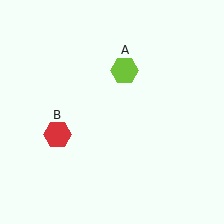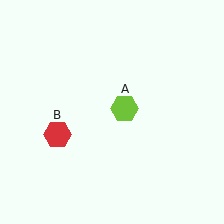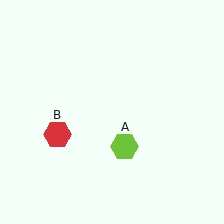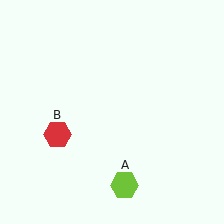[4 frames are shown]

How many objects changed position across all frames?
1 object changed position: lime hexagon (object A).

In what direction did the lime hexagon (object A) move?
The lime hexagon (object A) moved down.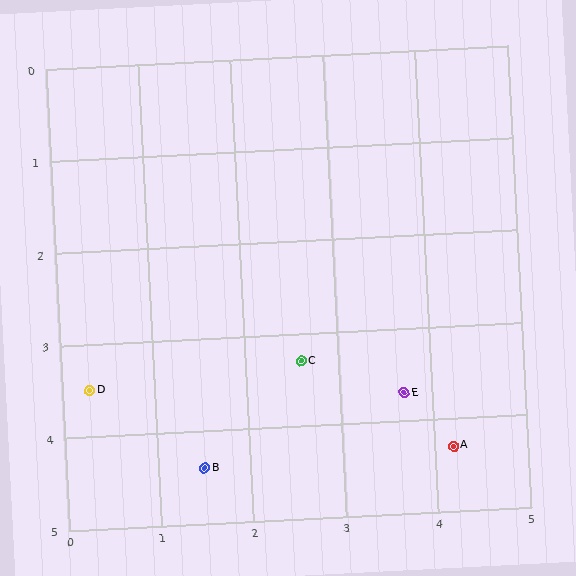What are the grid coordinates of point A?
Point A is at approximately (4.2, 4.3).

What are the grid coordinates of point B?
Point B is at approximately (1.5, 4.4).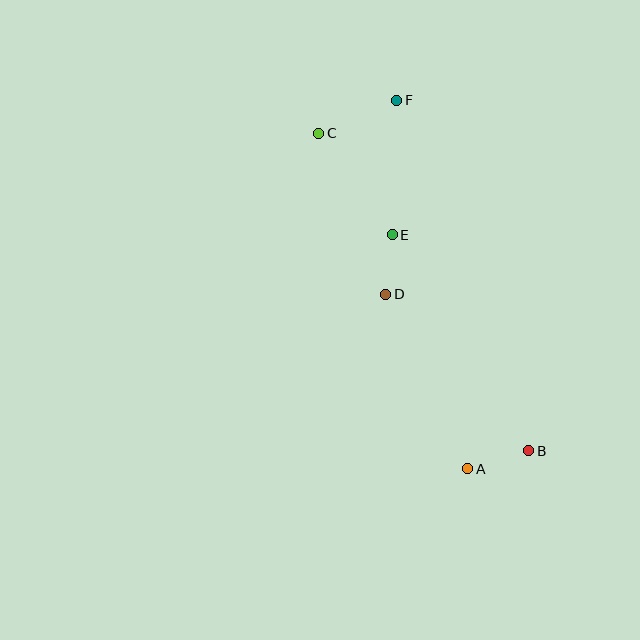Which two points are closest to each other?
Points D and E are closest to each other.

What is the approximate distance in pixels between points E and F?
The distance between E and F is approximately 135 pixels.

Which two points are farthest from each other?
Points B and C are farthest from each other.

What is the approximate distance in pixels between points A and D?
The distance between A and D is approximately 193 pixels.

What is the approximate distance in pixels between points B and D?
The distance between B and D is approximately 212 pixels.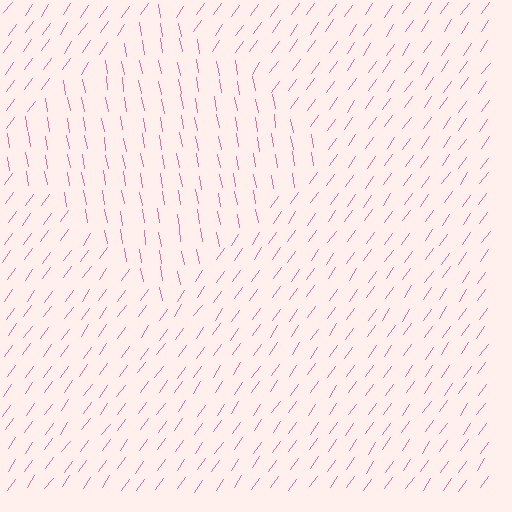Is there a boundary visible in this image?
Yes, there is a texture boundary formed by a change in line orientation.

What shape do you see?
I see a diamond.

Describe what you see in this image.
The image is filled with small pink line segments. A diamond region in the image has lines oriented differently from the surrounding lines, creating a visible texture boundary.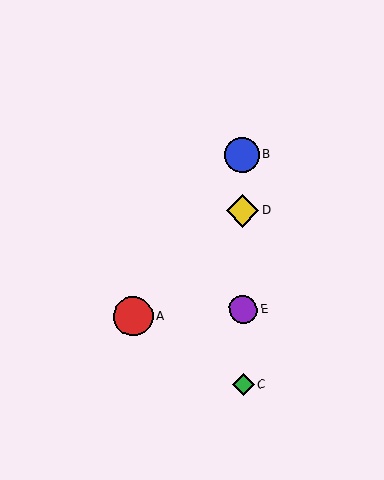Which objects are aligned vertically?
Objects B, C, D, E are aligned vertically.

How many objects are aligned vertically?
4 objects (B, C, D, E) are aligned vertically.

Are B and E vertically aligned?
Yes, both are at x≈242.